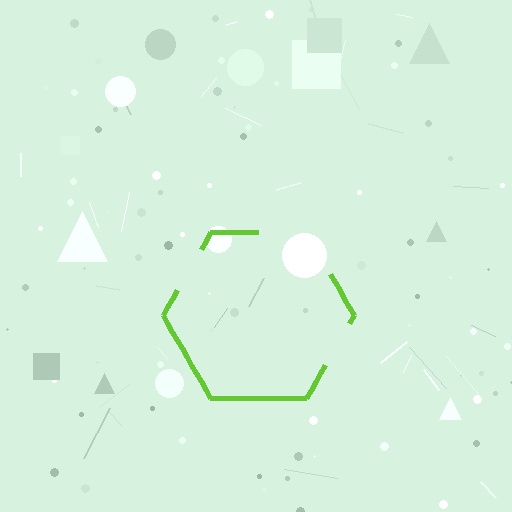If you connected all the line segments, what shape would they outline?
They would outline a hexagon.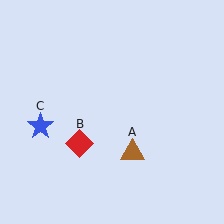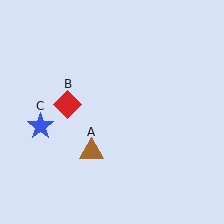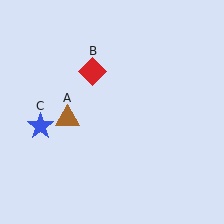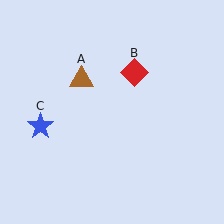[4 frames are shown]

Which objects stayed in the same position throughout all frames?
Blue star (object C) remained stationary.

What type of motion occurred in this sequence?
The brown triangle (object A), red diamond (object B) rotated clockwise around the center of the scene.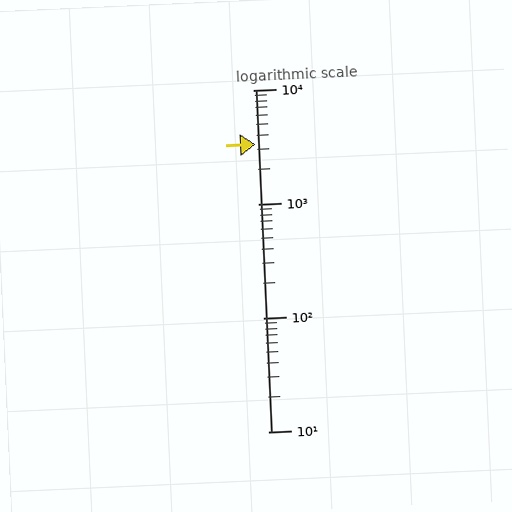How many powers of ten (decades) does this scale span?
The scale spans 3 decades, from 10 to 10000.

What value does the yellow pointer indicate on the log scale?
The pointer indicates approximately 3300.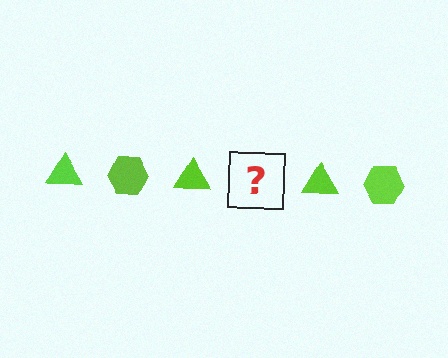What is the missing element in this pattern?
The missing element is a lime hexagon.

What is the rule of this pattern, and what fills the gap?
The rule is that the pattern cycles through triangle, hexagon shapes in lime. The gap should be filled with a lime hexagon.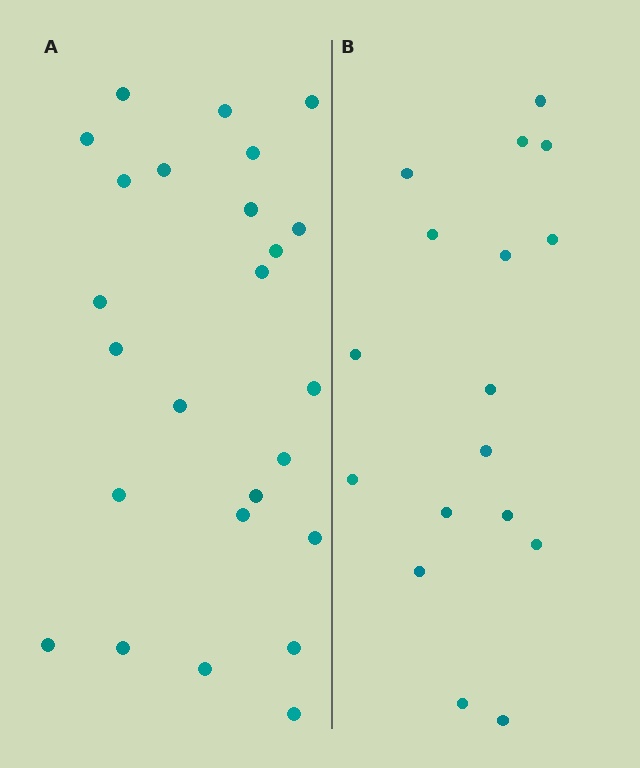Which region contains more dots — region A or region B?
Region A (the left region) has more dots.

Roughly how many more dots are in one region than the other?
Region A has roughly 8 or so more dots than region B.